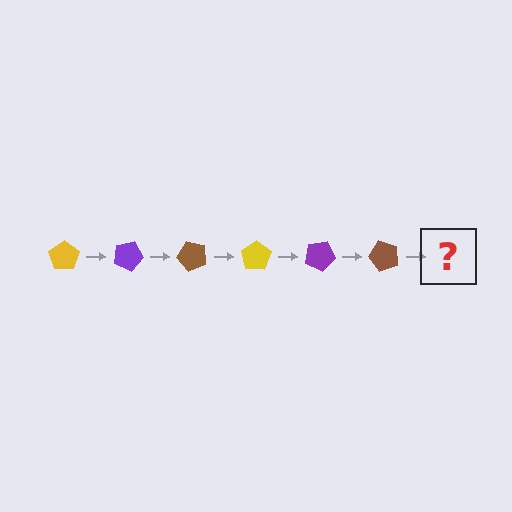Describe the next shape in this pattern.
It should be a yellow pentagon, rotated 150 degrees from the start.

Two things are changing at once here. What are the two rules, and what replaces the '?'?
The two rules are that it rotates 25 degrees each step and the color cycles through yellow, purple, and brown. The '?' should be a yellow pentagon, rotated 150 degrees from the start.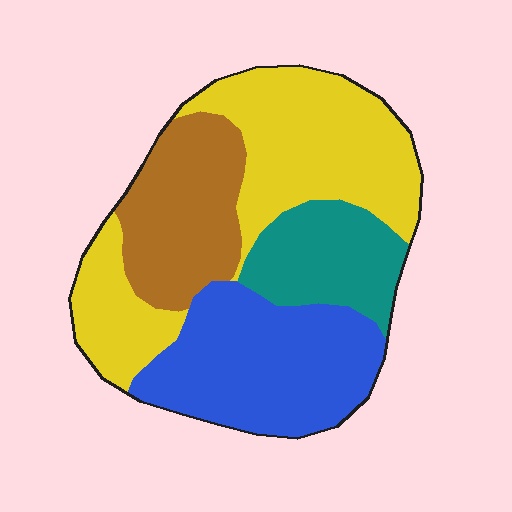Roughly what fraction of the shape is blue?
Blue covers 28% of the shape.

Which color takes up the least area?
Teal, at roughly 15%.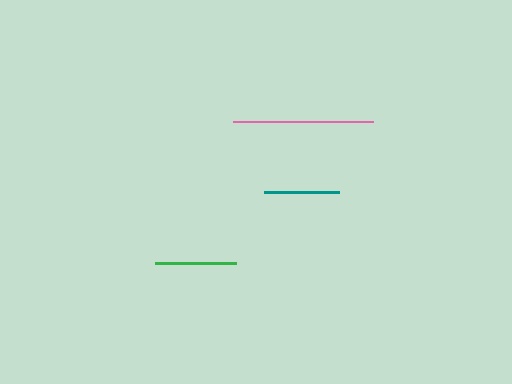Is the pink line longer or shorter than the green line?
The pink line is longer than the green line.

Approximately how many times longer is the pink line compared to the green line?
The pink line is approximately 1.7 times the length of the green line.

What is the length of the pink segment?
The pink segment is approximately 141 pixels long.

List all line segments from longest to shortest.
From longest to shortest: pink, green, teal.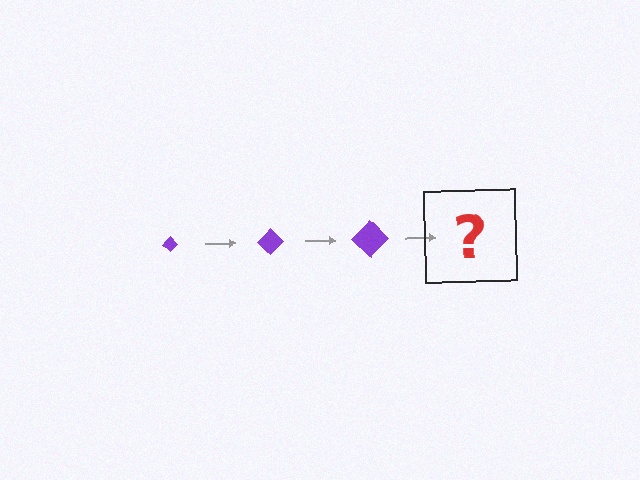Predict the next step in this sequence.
The next step is a purple diamond, larger than the previous one.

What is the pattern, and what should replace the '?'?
The pattern is that the diamond gets progressively larger each step. The '?' should be a purple diamond, larger than the previous one.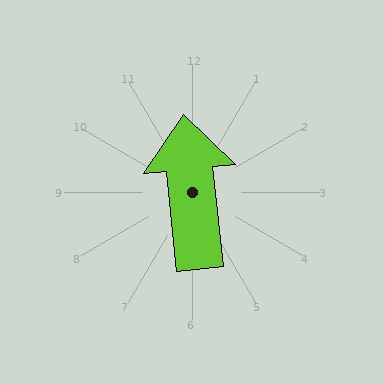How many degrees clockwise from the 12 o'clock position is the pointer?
Approximately 354 degrees.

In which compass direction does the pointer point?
North.